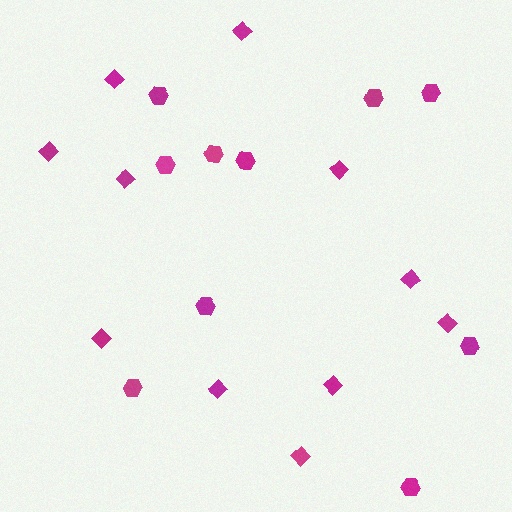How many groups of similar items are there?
There are 2 groups: one group of hexagons (10) and one group of diamonds (11).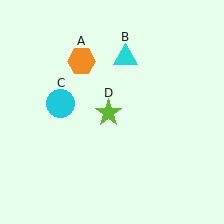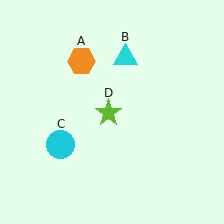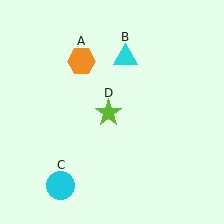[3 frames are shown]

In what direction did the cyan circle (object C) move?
The cyan circle (object C) moved down.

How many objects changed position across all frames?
1 object changed position: cyan circle (object C).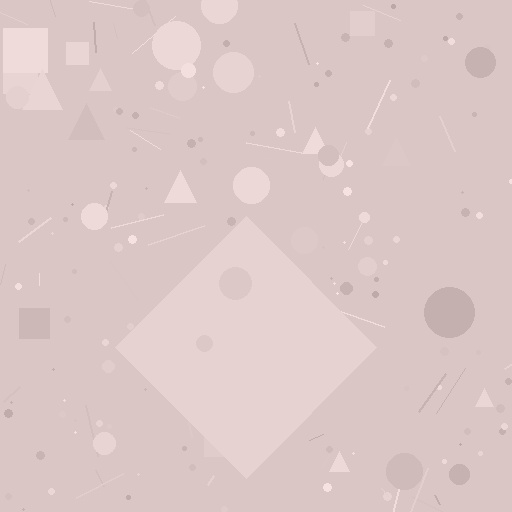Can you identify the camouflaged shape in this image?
The camouflaged shape is a diamond.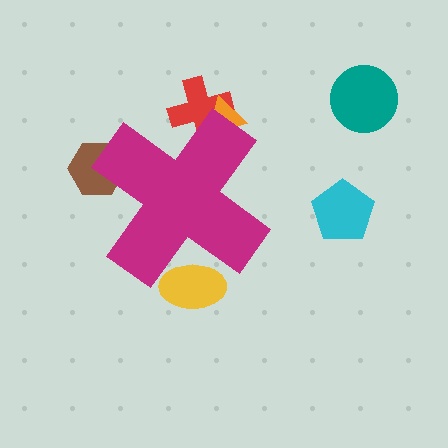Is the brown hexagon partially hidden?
Yes, the brown hexagon is partially hidden behind the magenta cross.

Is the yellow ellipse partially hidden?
Yes, the yellow ellipse is partially hidden behind the magenta cross.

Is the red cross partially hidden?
Yes, the red cross is partially hidden behind the magenta cross.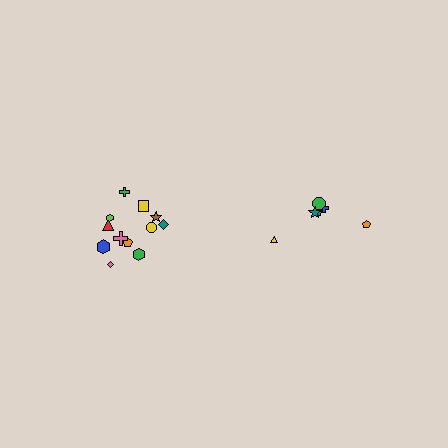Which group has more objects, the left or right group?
The left group.